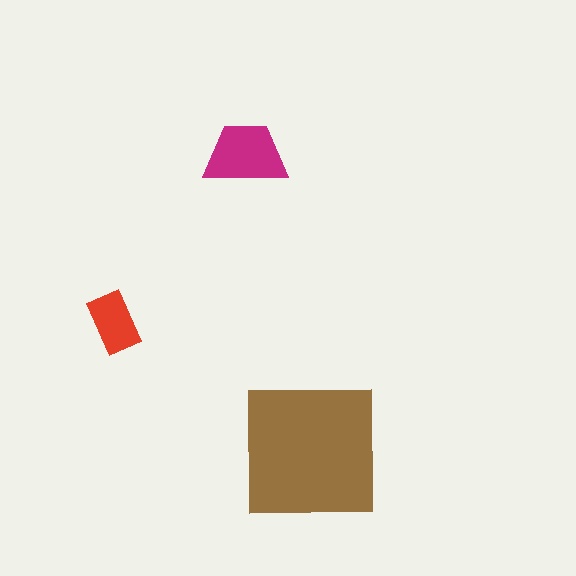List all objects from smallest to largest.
The red rectangle, the magenta trapezoid, the brown square.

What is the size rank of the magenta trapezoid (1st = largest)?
2nd.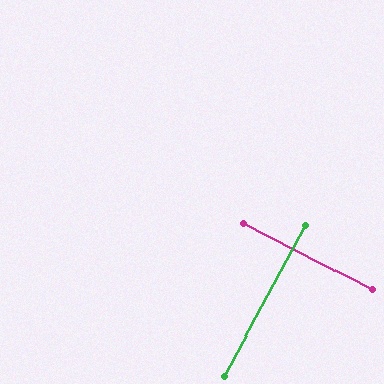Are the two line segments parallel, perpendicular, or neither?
Perpendicular — they meet at approximately 89°.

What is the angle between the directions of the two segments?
Approximately 89 degrees.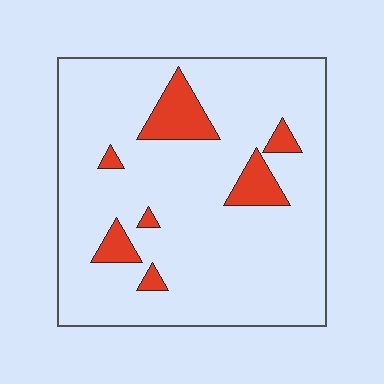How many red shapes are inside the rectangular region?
7.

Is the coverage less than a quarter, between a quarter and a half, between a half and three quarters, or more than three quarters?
Less than a quarter.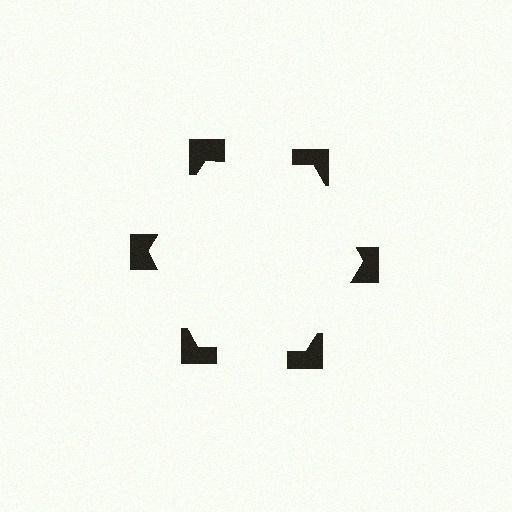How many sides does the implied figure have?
6 sides.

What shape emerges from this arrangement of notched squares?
An illusory hexagon — its edges are inferred from the aligned wedge cuts in the notched squares, not physically drawn.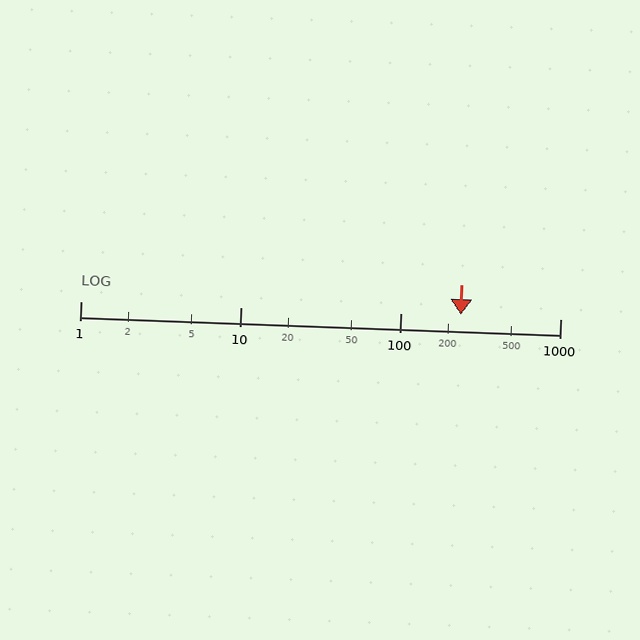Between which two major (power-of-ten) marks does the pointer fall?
The pointer is between 100 and 1000.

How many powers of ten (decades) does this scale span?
The scale spans 3 decades, from 1 to 1000.